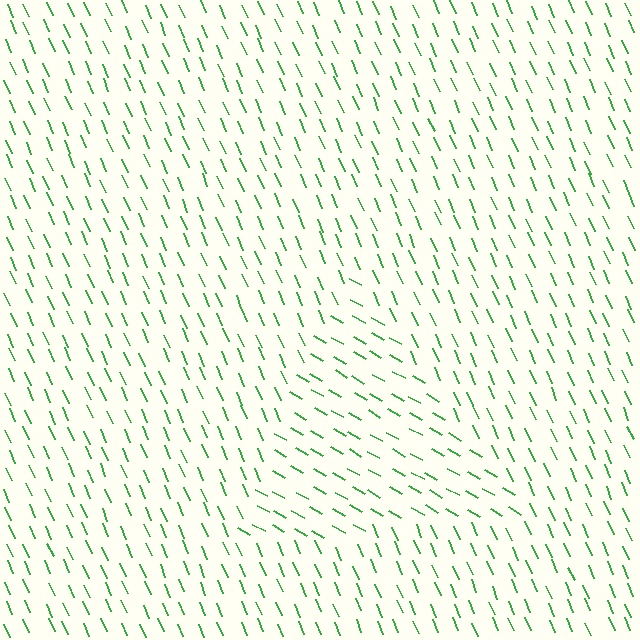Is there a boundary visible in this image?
Yes, there is a texture boundary formed by a change in line orientation.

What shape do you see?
I see a triangle.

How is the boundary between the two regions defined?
The boundary is defined purely by a change in line orientation (approximately 37 degrees difference). All lines are the same color and thickness.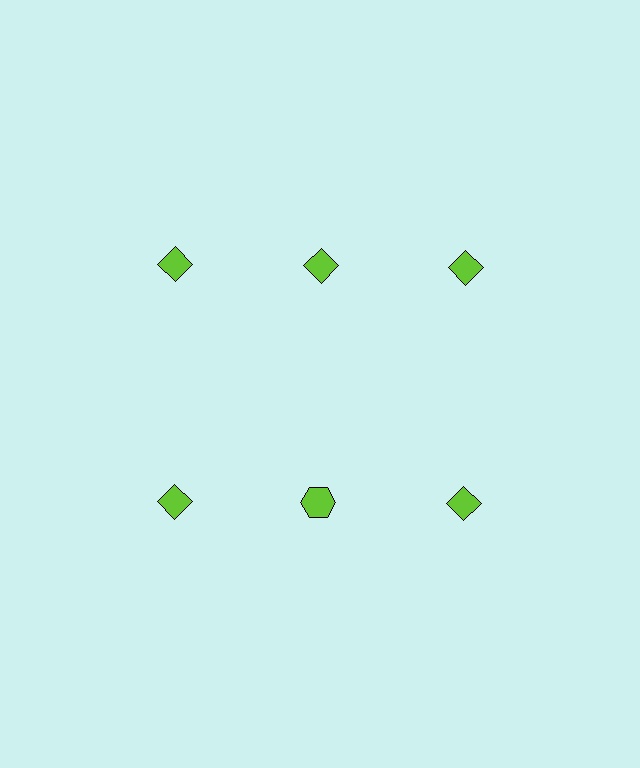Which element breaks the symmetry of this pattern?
The lime hexagon in the second row, second from left column breaks the symmetry. All other shapes are lime diamonds.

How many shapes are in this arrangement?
There are 6 shapes arranged in a grid pattern.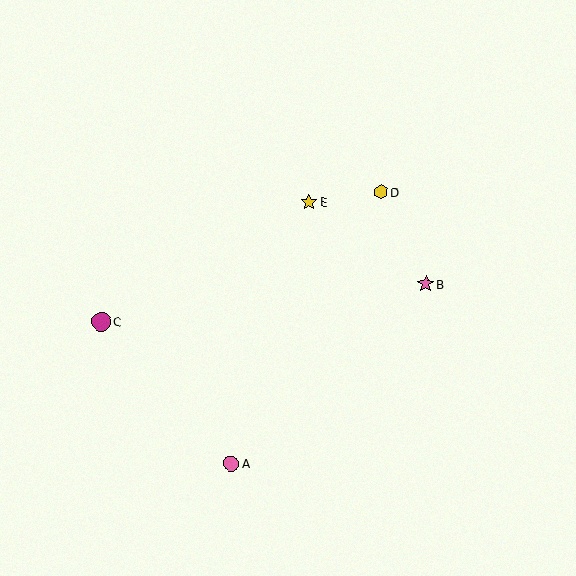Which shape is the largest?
The magenta circle (labeled C) is the largest.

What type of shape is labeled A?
Shape A is a pink circle.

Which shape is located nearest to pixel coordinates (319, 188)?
The yellow star (labeled E) at (309, 202) is nearest to that location.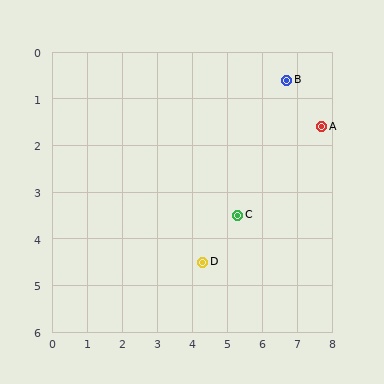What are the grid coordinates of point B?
Point B is at approximately (6.7, 0.6).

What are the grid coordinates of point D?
Point D is at approximately (4.3, 4.5).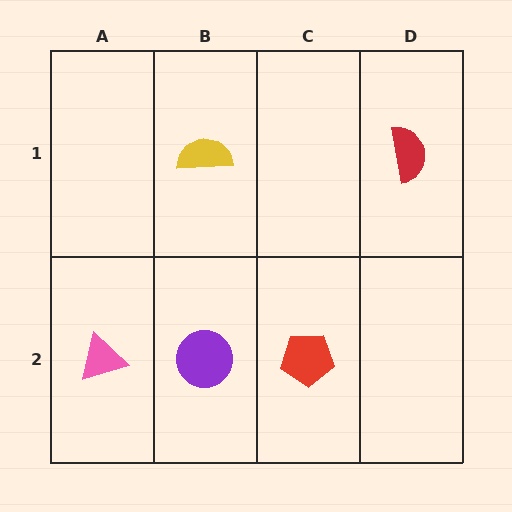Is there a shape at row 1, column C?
No, that cell is empty.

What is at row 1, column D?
A red semicircle.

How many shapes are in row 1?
2 shapes.